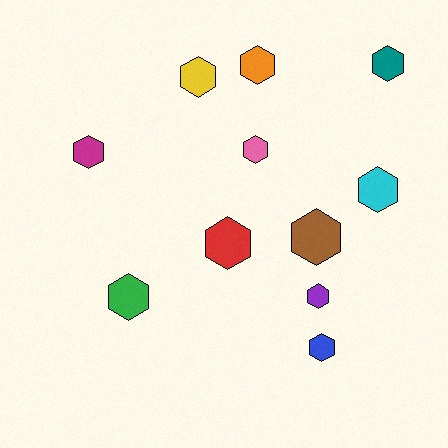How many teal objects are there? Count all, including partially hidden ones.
There is 1 teal object.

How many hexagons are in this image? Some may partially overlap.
There are 11 hexagons.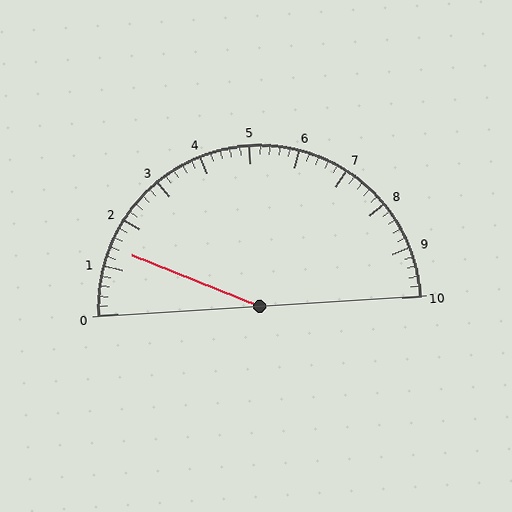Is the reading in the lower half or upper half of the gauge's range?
The reading is in the lower half of the range (0 to 10).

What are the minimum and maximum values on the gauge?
The gauge ranges from 0 to 10.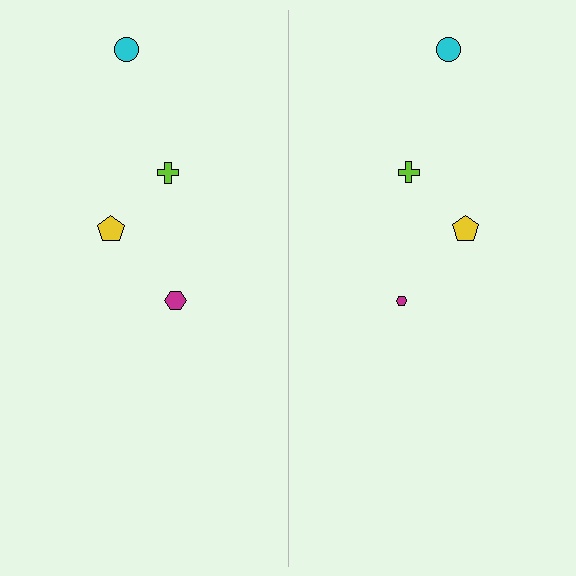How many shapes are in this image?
There are 8 shapes in this image.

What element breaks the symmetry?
The magenta hexagon on the right side has a different size than its mirror counterpart.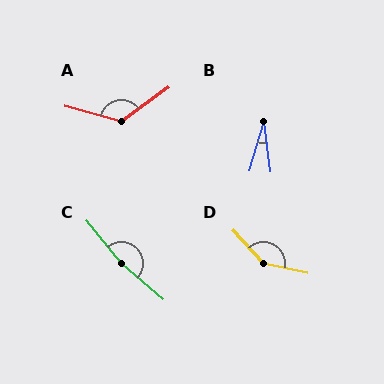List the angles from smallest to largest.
B (23°), A (129°), D (144°), C (169°).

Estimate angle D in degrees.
Approximately 144 degrees.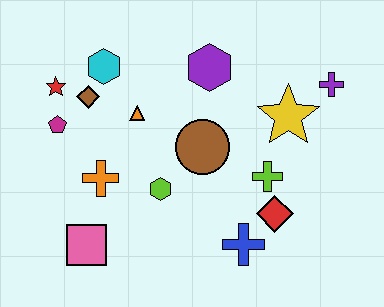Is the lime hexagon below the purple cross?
Yes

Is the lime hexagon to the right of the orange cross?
Yes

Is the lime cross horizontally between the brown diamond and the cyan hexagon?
No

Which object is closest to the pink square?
The orange cross is closest to the pink square.